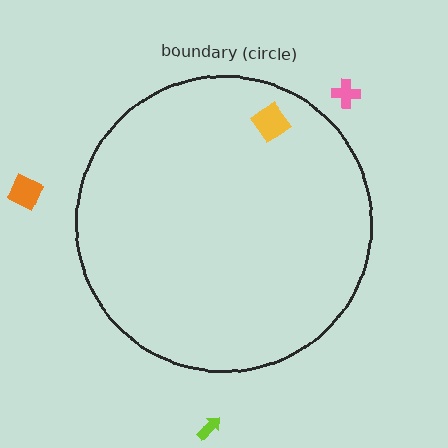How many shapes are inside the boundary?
1 inside, 3 outside.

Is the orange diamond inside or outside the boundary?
Outside.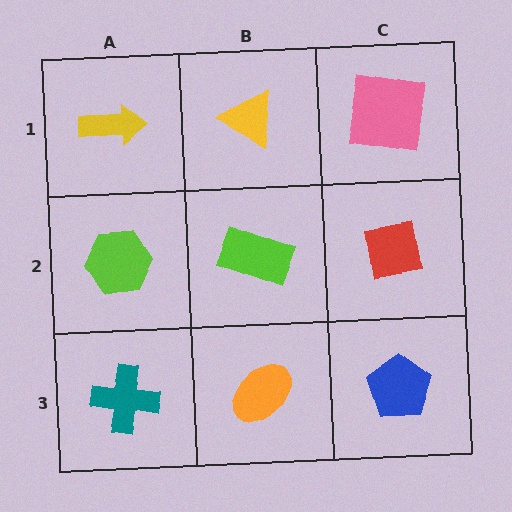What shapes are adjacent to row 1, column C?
A red square (row 2, column C), a yellow triangle (row 1, column B).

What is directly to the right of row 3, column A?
An orange ellipse.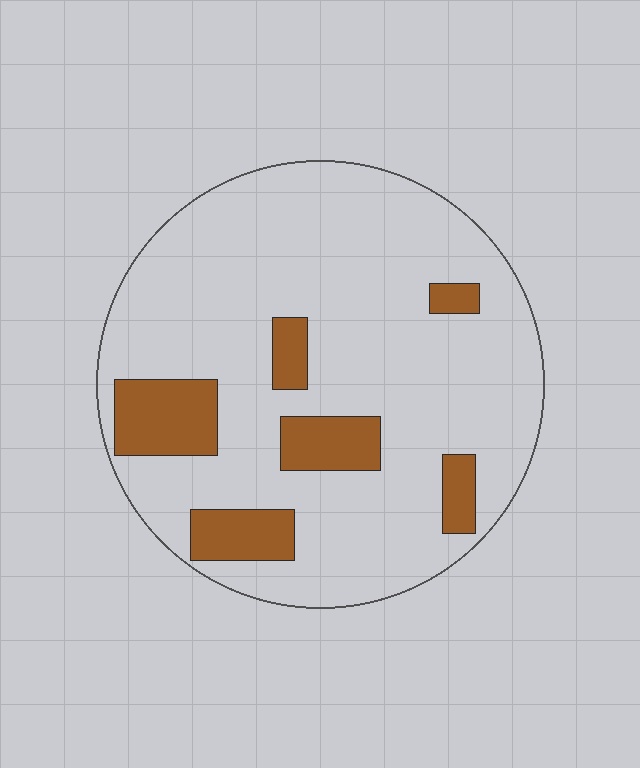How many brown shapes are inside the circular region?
6.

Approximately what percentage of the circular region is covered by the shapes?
Approximately 15%.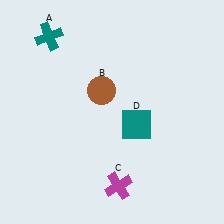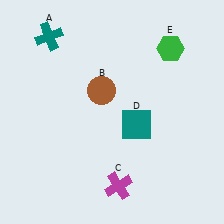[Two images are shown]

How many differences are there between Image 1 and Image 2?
There is 1 difference between the two images.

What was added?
A green hexagon (E) was added in Image 2.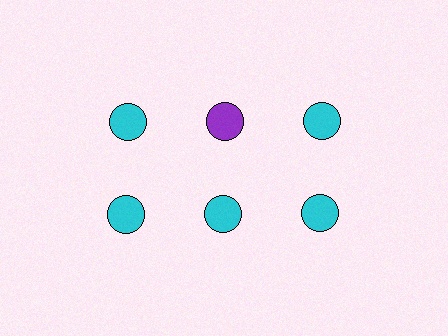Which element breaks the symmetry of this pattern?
The purple circle in the top row, second from left column breaks the symmetry. All other shapes are cyan circles.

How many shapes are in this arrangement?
There are 6 shapes arranged in a grid pattern.